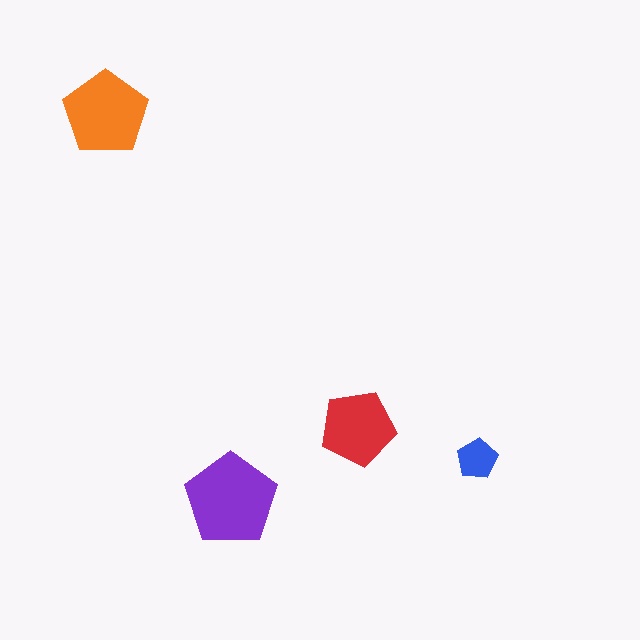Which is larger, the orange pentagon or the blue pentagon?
The orange one.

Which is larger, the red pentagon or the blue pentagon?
The red one.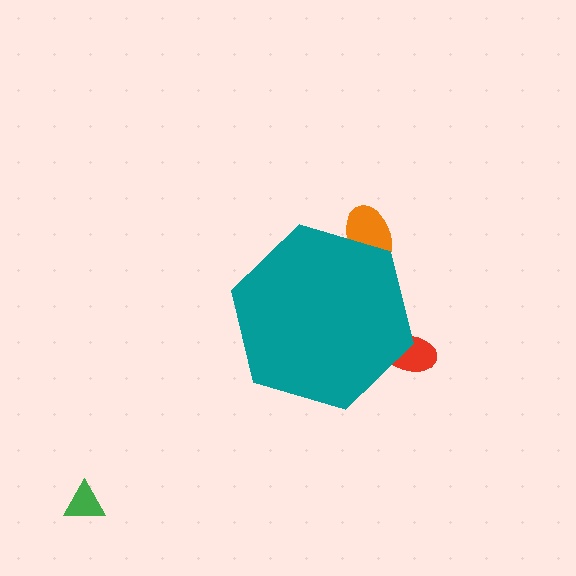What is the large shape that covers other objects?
A teal hexagon.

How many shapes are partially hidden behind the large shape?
2 shapes are partially hidden.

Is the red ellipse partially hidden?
Yes, the red ellipse is partially hidden behind the teal hexagon.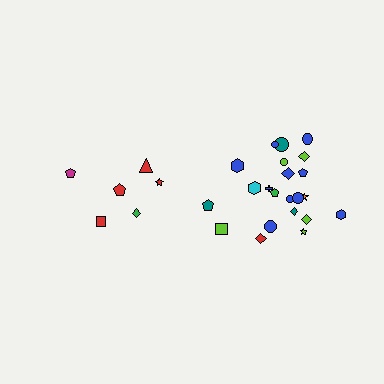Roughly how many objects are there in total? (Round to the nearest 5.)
Roughly 30 objects in total.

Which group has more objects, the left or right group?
The right group.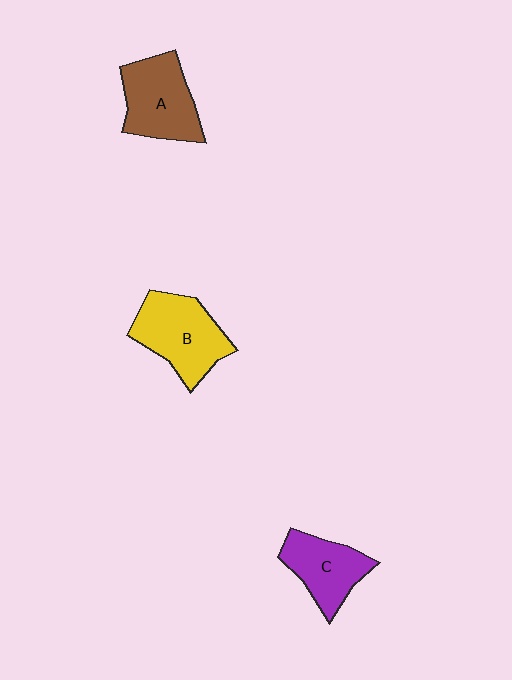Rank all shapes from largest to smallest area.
From largest to smallest: B (yellow), A (brown), C (purple).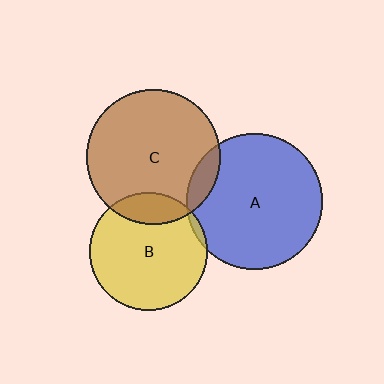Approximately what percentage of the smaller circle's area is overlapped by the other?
Approximately 10%.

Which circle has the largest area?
Circle A (blue).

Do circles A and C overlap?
Yes.